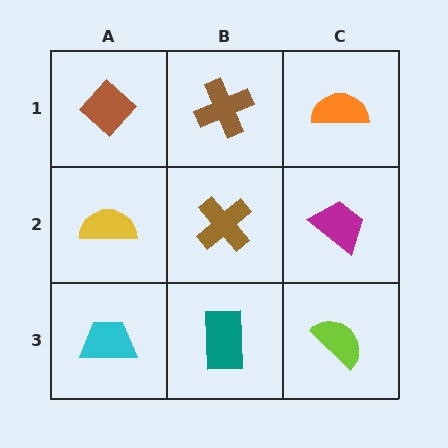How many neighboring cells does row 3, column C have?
2.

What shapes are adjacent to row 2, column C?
An orange semicircle (row 1, column C), a lime semicircle (row 3, column C), a brown cross (row 2, column B).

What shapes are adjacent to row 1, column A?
A yellow semicircle (row 2, column A), a brown cross (row 1, column B).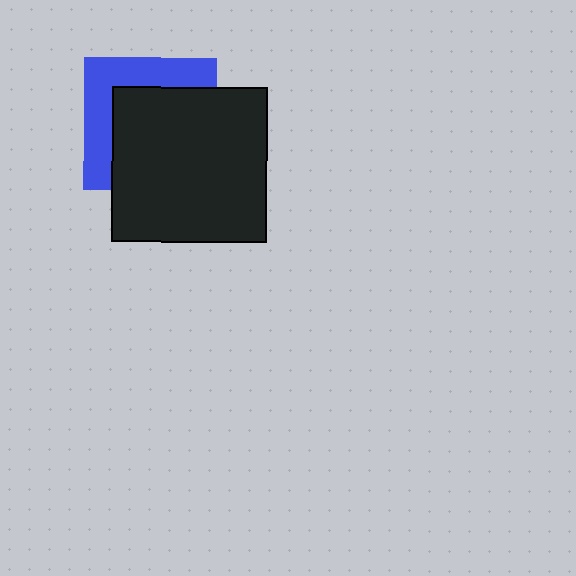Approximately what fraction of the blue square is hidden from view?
Roughly 61% of the blue square is hidden behind the black square.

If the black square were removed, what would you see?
You would see the complete blue square.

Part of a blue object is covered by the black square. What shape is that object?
It is a square.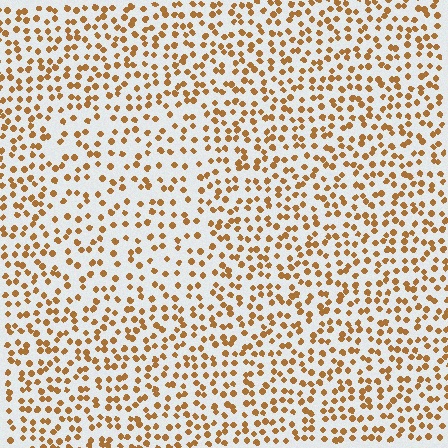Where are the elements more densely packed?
The elements are more densely packed outside the rectangle boundary.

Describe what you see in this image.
The image contains small brown elements arranged at two different densities. A rectangle-shaped region is visible where the elements are less densely packed than the surrounding area.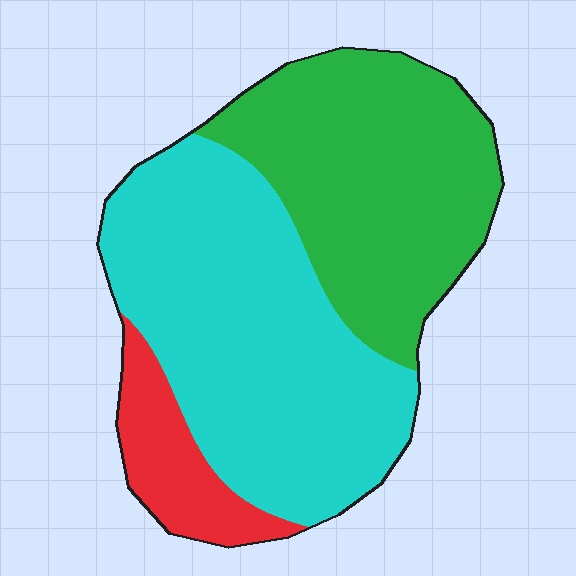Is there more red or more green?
Green.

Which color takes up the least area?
Red, at roughly 10%.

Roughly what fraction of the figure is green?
Green covers about 40% of the figure.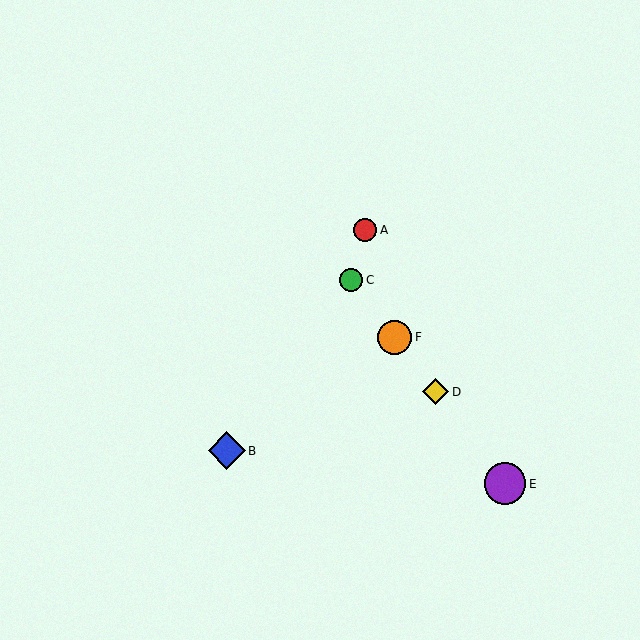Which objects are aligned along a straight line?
Objects C, D, E, F are aligned along a straight line.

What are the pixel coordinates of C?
Object C is at (351, 280).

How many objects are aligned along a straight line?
4 objects (C, D, E, F) are aligned along a straight line.